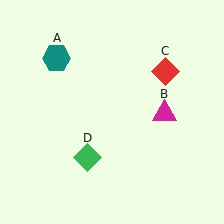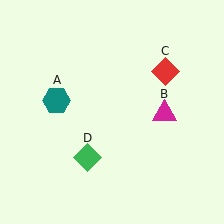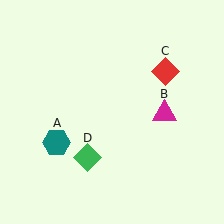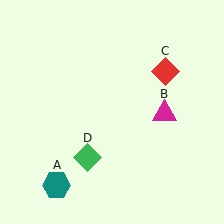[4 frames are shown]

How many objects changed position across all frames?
1 object changed position: teal hexagon (object A).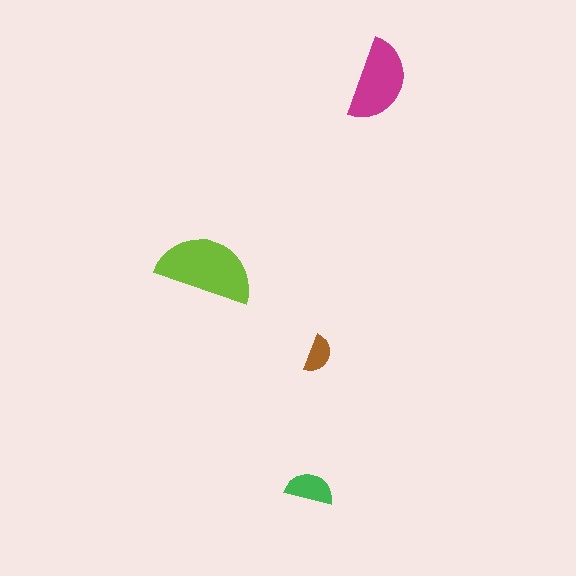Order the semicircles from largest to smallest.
the lime one, the magenta one, the green one, the brown one.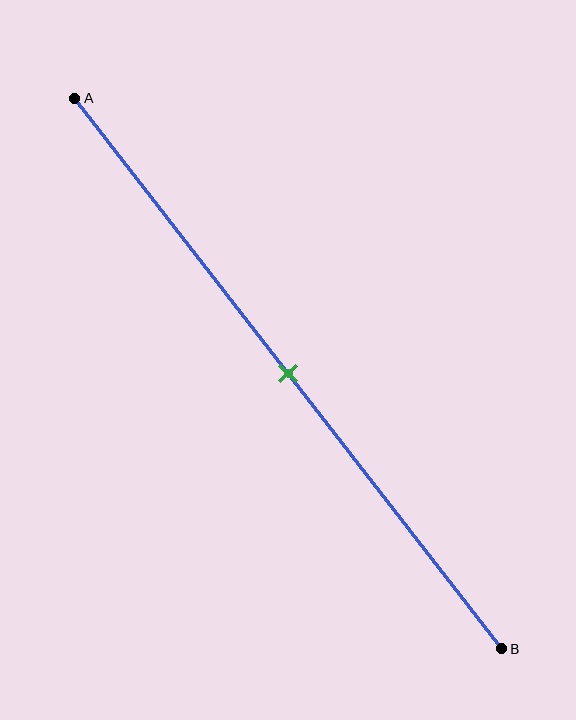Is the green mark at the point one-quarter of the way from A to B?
No, the mark is at about 50% from A, not at the 25% one-quarter point.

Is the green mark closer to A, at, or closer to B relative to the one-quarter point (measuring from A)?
The green mark is closer to point B than the one-quarter point of segment AB.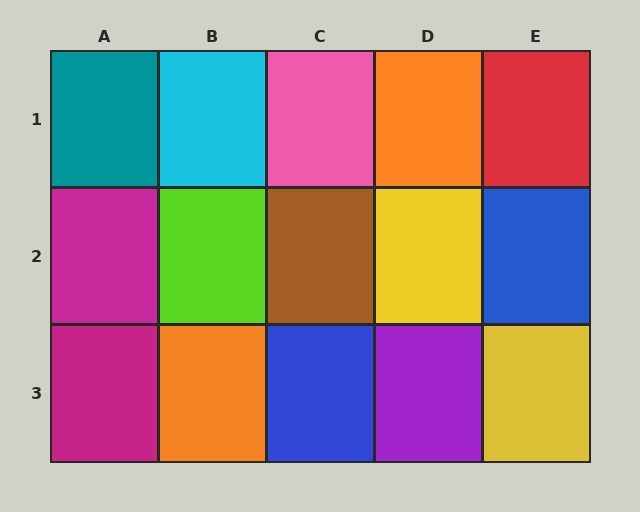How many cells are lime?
1 cell is lime.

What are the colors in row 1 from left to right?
Teal, cyan, pink, orange, red.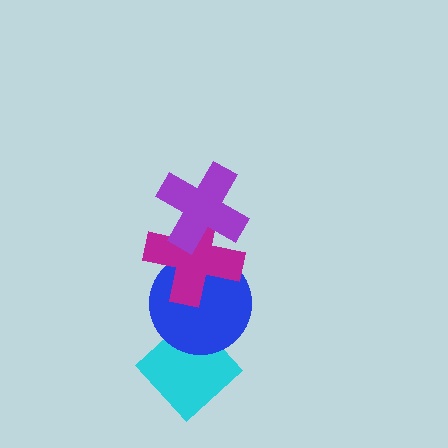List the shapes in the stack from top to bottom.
From top to bottom: the purple cross, the magenta cross, the blue circle, the cyan diamond.